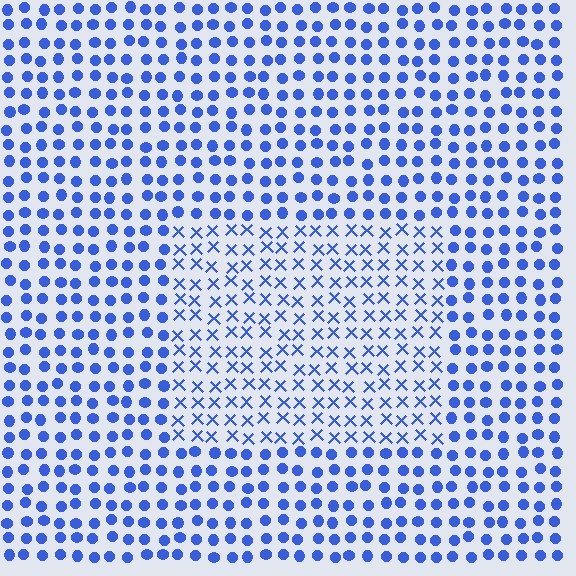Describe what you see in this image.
The image is filled with small blue elements arranged in a uniform grid. A rectangle-shaped region contains X marks, while the surrounding area contains circles. The boundary is defined purely by the change in element shape.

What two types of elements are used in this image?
The image uses X marks inside the rectangle region and circles outside it.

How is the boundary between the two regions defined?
The boundary is defined by a change in element shape: X marks inside vs. circles outside. All elements share the same color and spacing.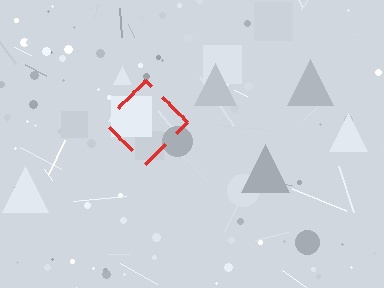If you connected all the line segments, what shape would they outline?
They would outline a diamond.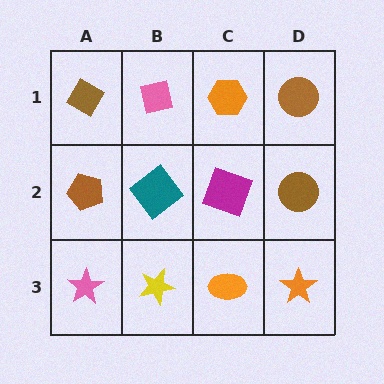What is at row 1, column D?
A brown circle.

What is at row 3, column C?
An orange ellipse.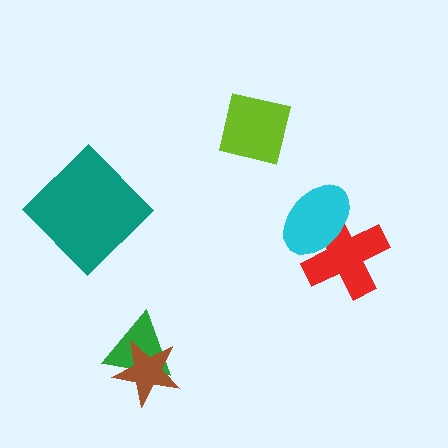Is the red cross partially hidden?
Yes, it is partially covered by another shape.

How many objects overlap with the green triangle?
1 object overlaps with the green triangle.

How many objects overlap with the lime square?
0 objects overlap with the lime square.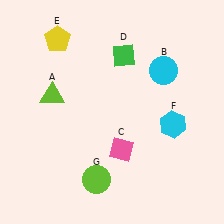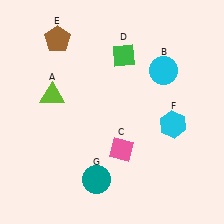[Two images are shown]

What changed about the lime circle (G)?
In Image 1, G is lime. In Image 2, it changed to teal.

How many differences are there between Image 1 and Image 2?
There are 2 differences between the two images.